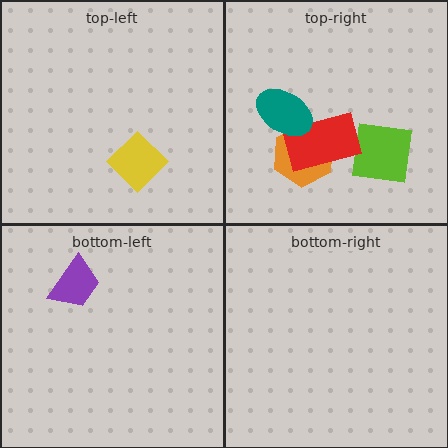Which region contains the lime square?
The top-right region.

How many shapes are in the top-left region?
1.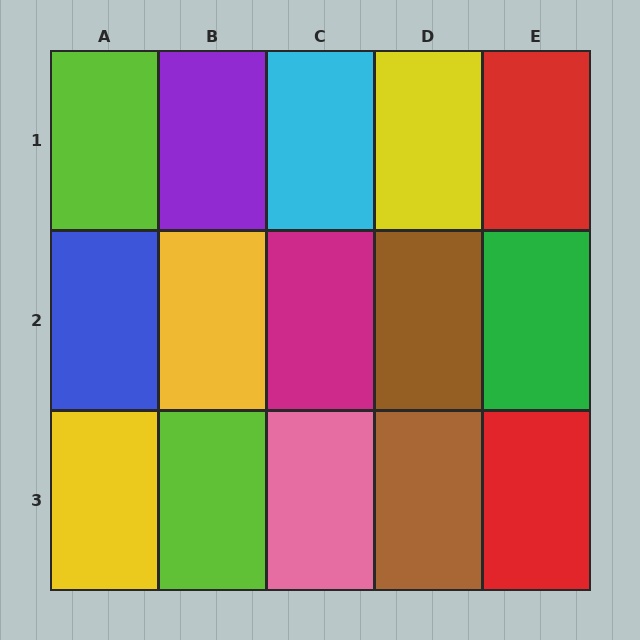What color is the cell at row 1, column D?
Yellow.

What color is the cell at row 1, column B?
Purple.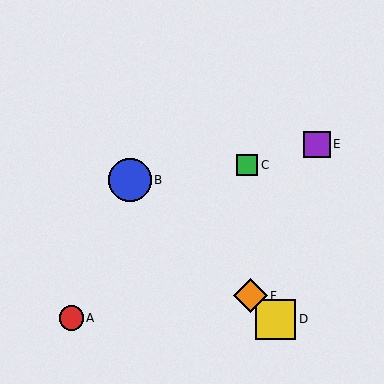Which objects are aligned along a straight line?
Objects B, D, F are aligned along a straight line.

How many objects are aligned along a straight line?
3 objects (B, D, F) are aligned along a straight line.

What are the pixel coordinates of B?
Object B is at (130, 180).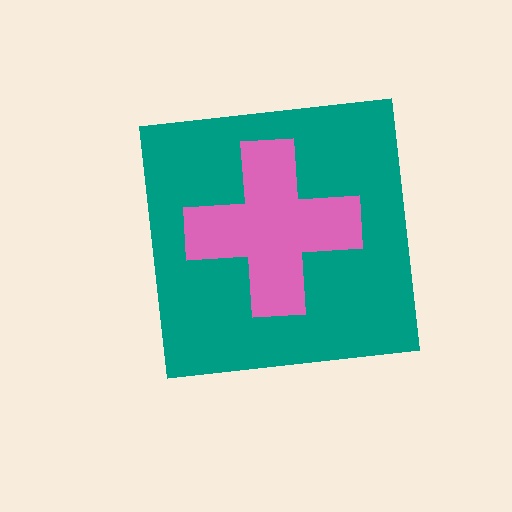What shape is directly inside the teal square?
The pink cross.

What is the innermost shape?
The pink cross.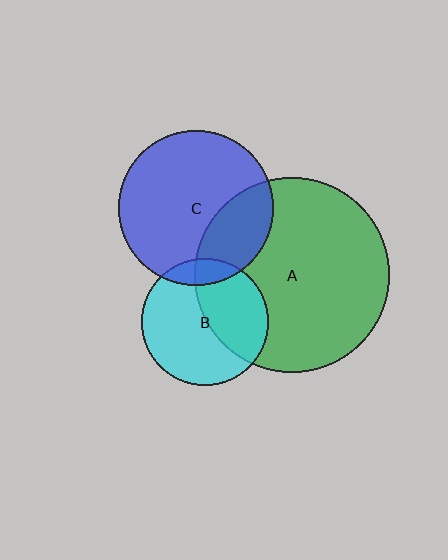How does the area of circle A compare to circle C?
Approximately 1.6 times.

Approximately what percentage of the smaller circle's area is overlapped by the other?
Approximately 25%.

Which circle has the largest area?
Circle A (green).